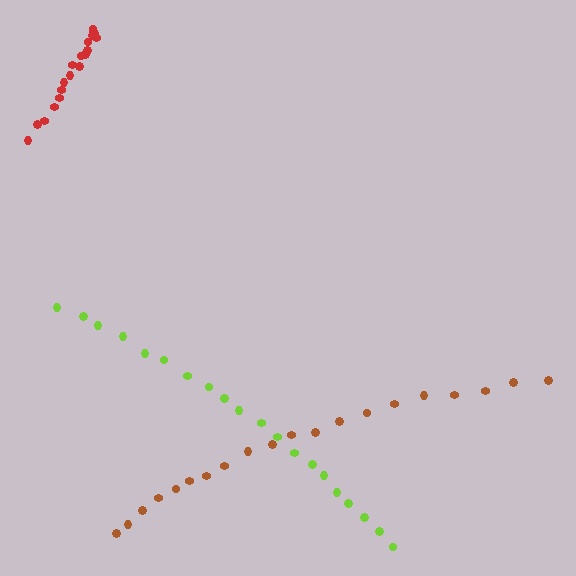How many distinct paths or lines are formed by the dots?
There are 3 distinct paths.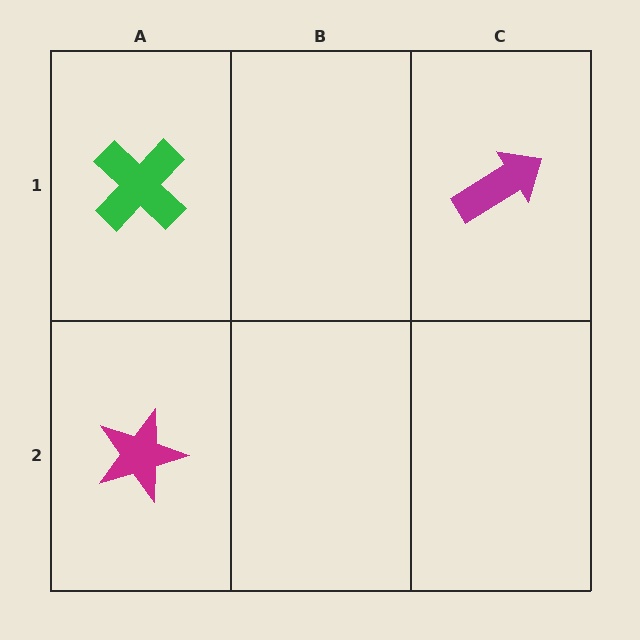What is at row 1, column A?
A green cross.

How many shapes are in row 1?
2 shapes.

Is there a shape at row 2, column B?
No, that cell is empty.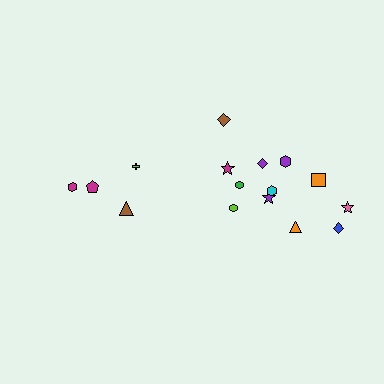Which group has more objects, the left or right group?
The right group.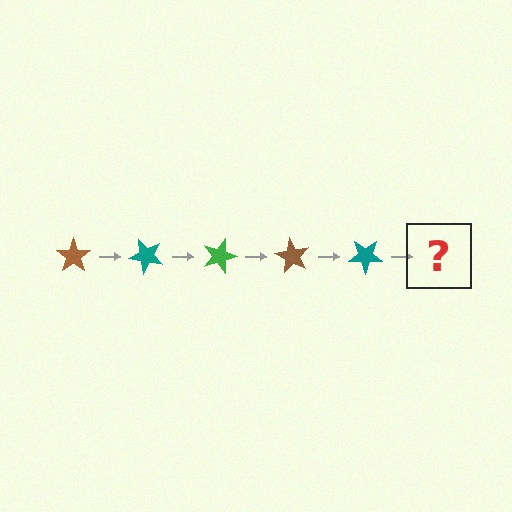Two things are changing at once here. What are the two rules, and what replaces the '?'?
The two rules are that it rotates 45 degrees each step and the color cycles through brown, teal, and green. The '?' should be a green star, rotated 225 degrees from the start.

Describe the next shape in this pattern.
It should be a green star, rotated 225 degrees from the start.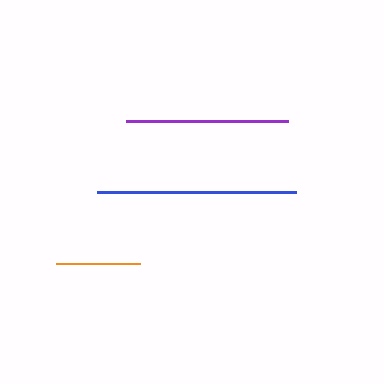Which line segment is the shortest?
The orange line is the shortest at approximately 84 pixels.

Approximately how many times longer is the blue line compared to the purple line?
The blue line is approximately 1.2 times the length of the purple line.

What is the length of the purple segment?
The purple segment is approximately 162 pixels long.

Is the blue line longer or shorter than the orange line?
The blue line is longer than the orange line.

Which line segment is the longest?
The blue line is the longest at approximately 198 pixels.